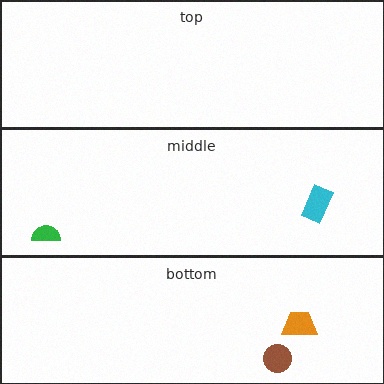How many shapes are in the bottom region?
2.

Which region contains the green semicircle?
The middle region.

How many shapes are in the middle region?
2.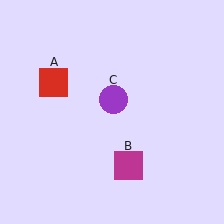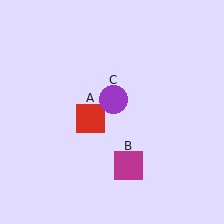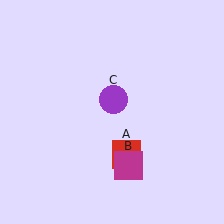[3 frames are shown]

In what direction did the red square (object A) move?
The red square (object A) moved down and to the right.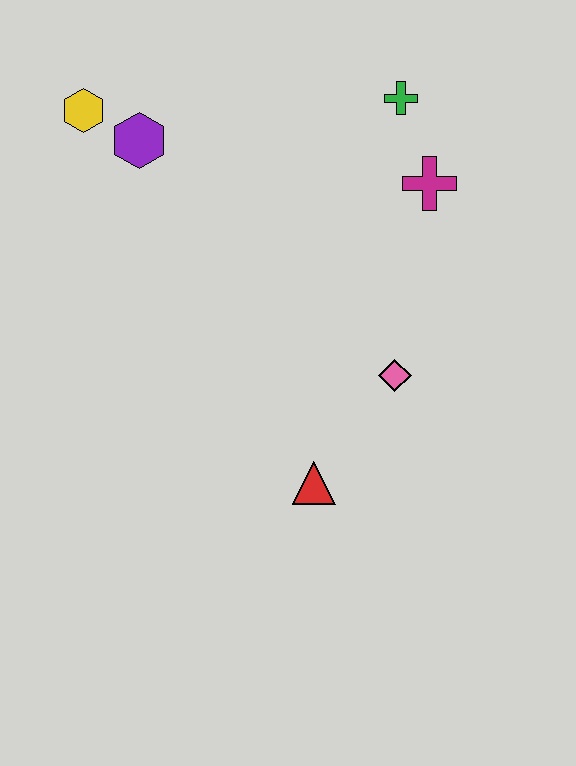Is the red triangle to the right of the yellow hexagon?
Yes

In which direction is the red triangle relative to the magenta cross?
The red triangle is below the magenta cross.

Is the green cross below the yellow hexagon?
No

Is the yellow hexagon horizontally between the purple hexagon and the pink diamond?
No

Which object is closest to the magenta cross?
The green cross is closest to the magenta cross.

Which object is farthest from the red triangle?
The yellow hexagon is farthest from the red triangle.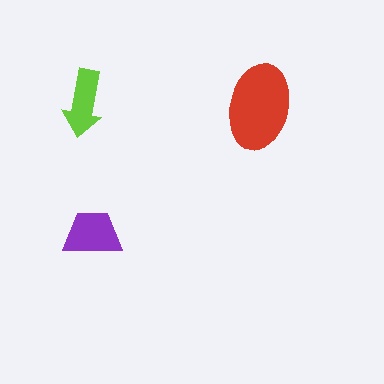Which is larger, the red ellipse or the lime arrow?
The red ellipse.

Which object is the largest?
The red ellipse.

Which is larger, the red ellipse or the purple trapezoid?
The red ellipse.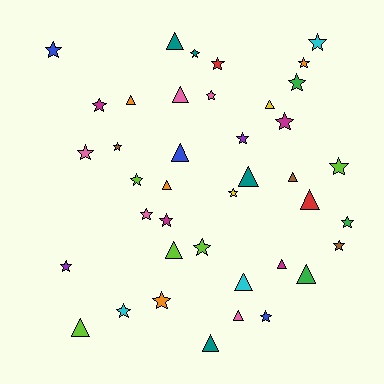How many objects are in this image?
There are 40 objects.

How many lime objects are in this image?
There are 5 lime objects.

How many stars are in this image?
There are 24 stars.